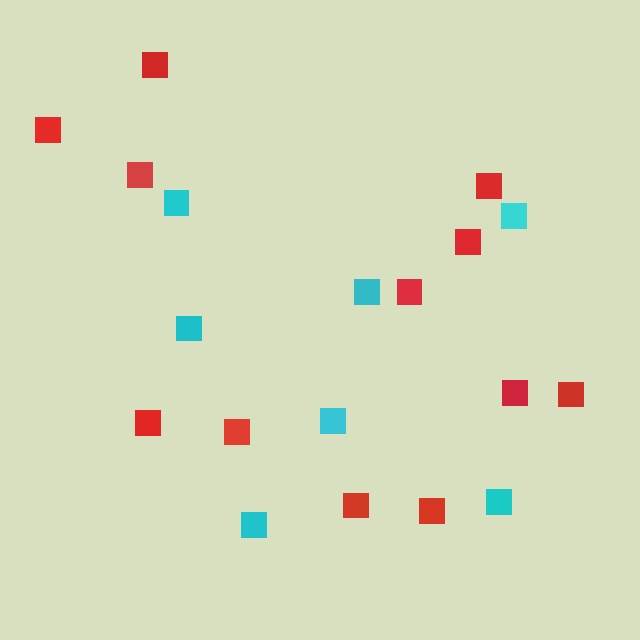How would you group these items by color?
There are 2 groups: one group of cyan squares (7) and one group of red squares (12).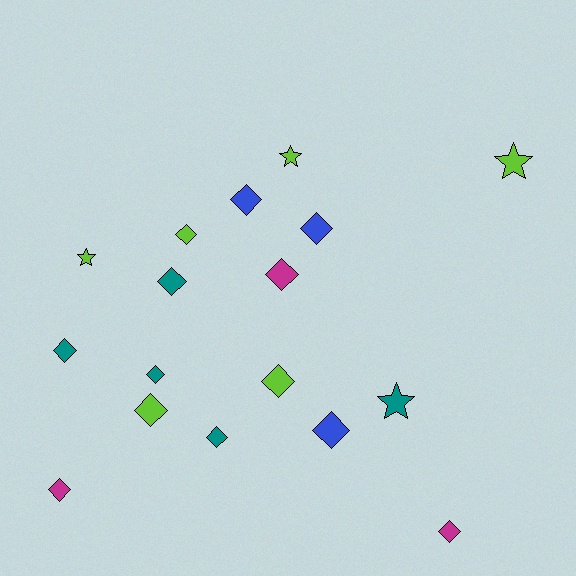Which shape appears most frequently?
Diamond, with 13 objects.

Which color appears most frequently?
Lime, with 6 objects.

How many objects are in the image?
There are 17 objects.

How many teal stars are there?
There is 1 teal star.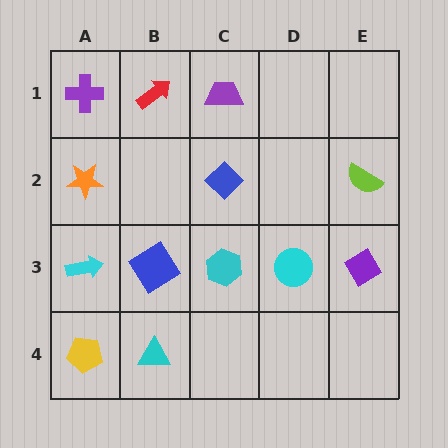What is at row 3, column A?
A cyan arrow.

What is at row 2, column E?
A lime semicircle.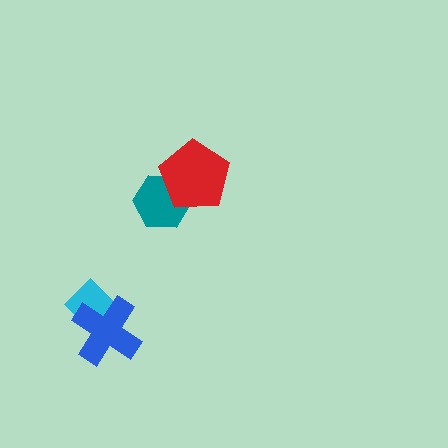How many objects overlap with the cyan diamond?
1 object overlaps with the cyan diamond.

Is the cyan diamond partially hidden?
Yes, it is partially covered by another shape.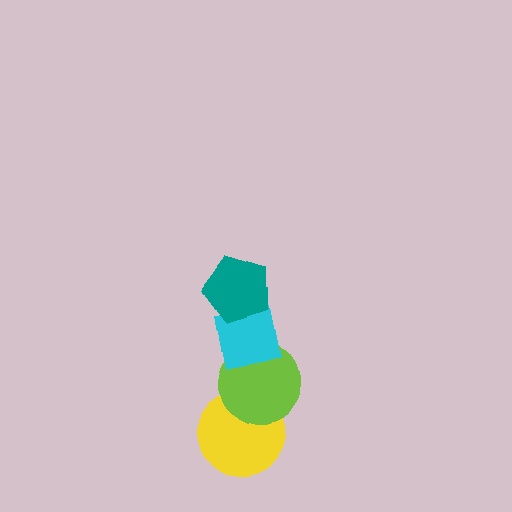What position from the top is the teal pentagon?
The teal pentagon is 1st from the top.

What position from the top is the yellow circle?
The yellow circle is 4th from the top.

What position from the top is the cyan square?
The cyan square is 2nd from the top.